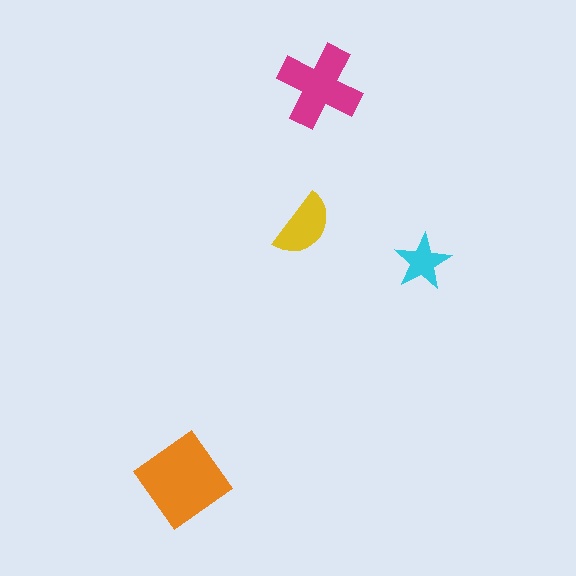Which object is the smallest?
The cyan star.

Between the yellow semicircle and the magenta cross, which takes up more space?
The magenta cross.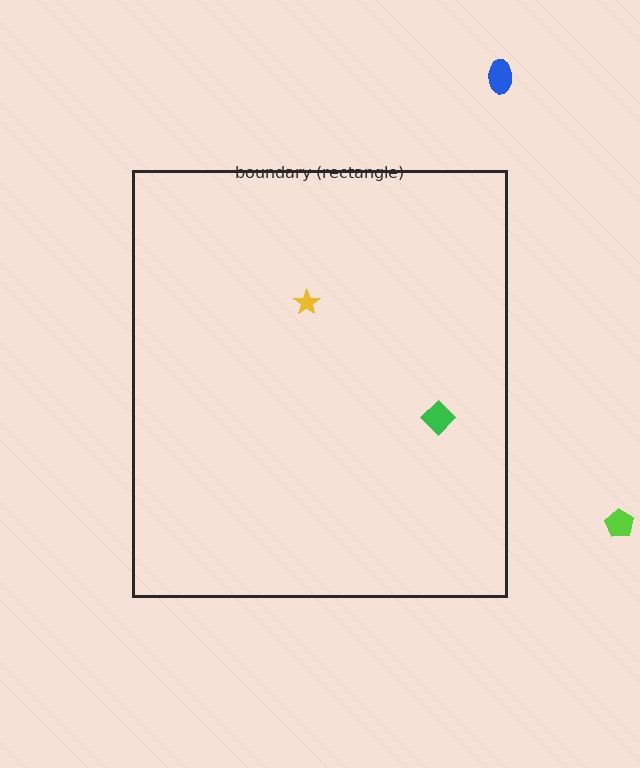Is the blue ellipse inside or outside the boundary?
Outside.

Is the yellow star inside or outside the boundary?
Inside.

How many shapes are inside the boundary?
2 inside, 2 outside.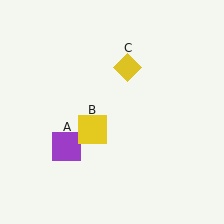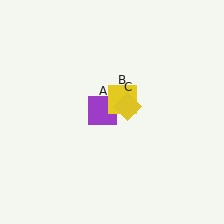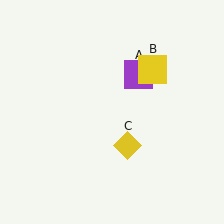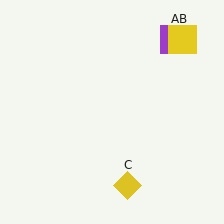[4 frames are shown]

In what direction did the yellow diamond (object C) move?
The yellow diamond (object C) moved down.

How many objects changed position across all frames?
3 objects changed position: purple square (object A), yellow square (object B), yellow diamond (object C).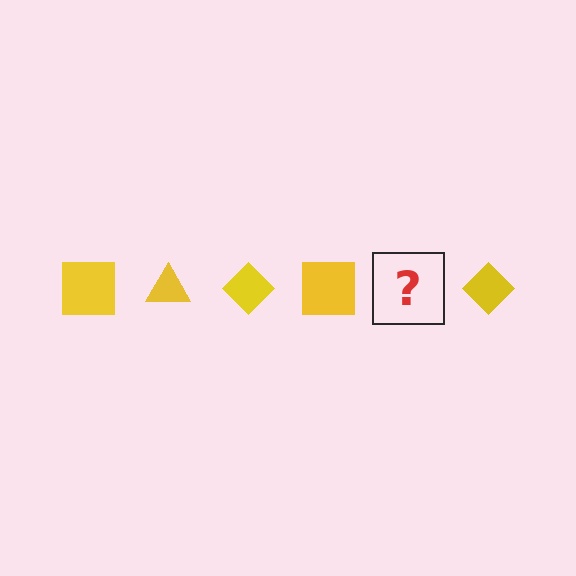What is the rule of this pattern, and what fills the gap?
The rule is that the pattern cycles through square, triangle, diamond shapes in yellow. The gap should be filled with a yellow triangle.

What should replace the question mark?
The question mark should be replaced with a yellow triangle.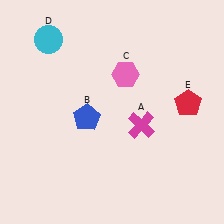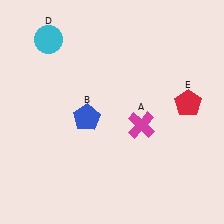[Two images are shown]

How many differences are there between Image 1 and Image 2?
There is 1 difference between the two images.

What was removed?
The pink hexagon (C) was removed in Image 2.